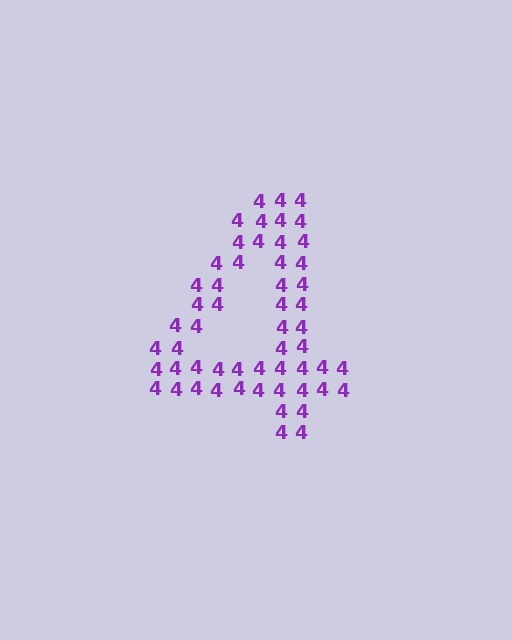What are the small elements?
The small elements are digit 4's.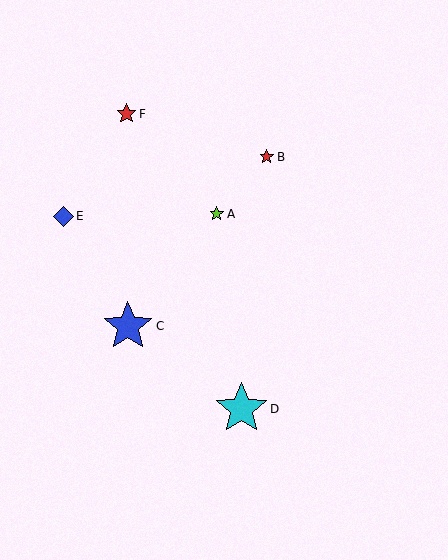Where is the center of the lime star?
The center of the lime star is at (217, 214).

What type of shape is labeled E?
Shape E is a blue diamond.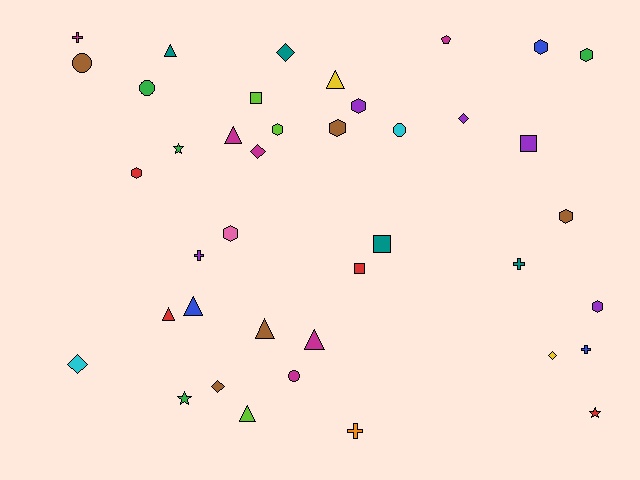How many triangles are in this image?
There are 8 triangles.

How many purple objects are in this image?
There are 5 purple objects.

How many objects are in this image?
There are 40 objects.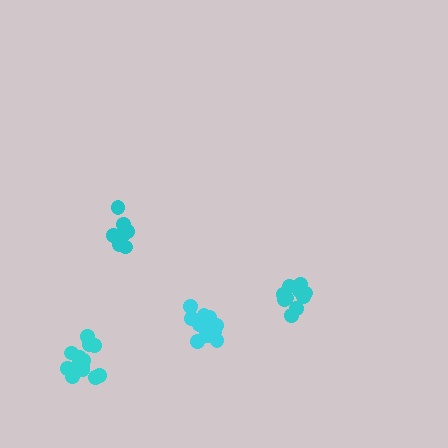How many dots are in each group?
Group 1: 14 dots, Group 2: 10 dots, Group 3: 10 dots, Group 4: 15 dots (49 total).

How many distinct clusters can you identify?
There are 4 distinct clusters.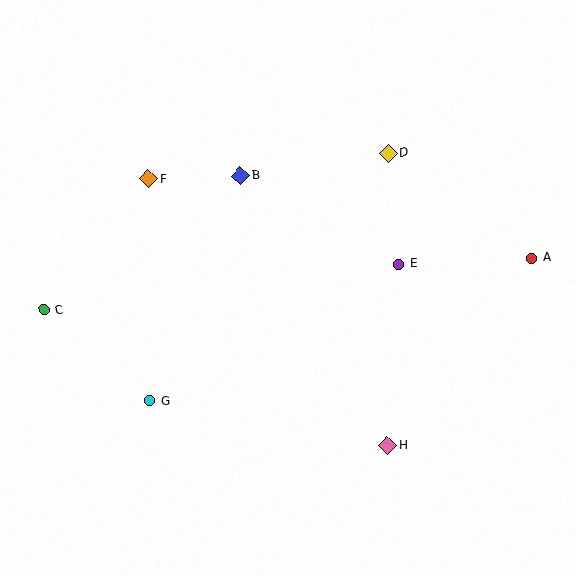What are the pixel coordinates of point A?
Point A is at (532, 258).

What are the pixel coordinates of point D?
Point D is at (388, 153).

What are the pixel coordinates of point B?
Point B is at (240, 176).